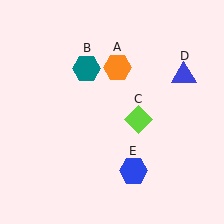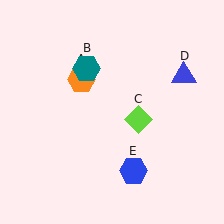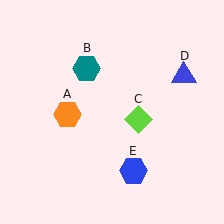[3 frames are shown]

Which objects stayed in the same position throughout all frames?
Teal hexagon (object B) and lime diamond (object C) and blue triangle (object D) and blue hexagon (object E) remained stationary.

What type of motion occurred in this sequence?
The orange hexagon (object A) rotated counterclockwise around the center of the scene.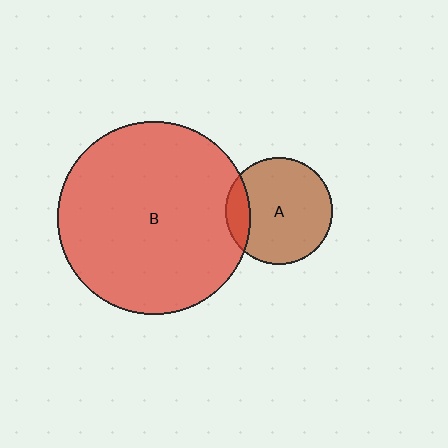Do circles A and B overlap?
Yes.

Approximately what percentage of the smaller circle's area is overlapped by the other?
Approximately 15%.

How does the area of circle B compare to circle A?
Approximately 3.2 times.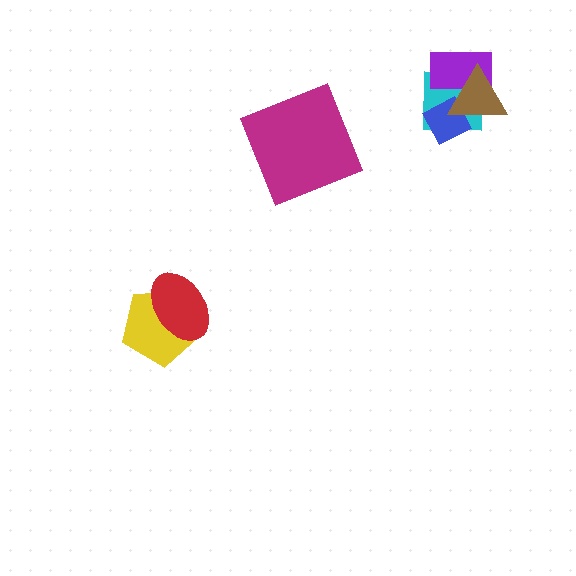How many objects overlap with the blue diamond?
2 objects overlap with the blue diamond.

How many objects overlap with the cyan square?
3 objects overlap with the cyan square.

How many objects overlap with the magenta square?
0 objects overlap with the magenta square.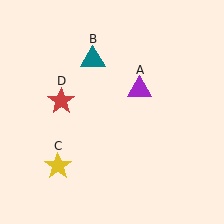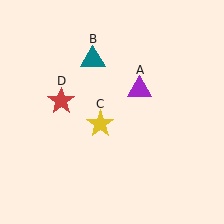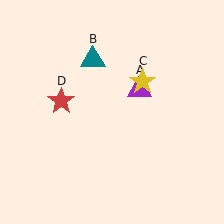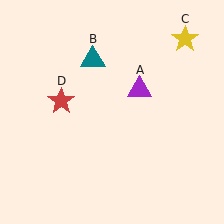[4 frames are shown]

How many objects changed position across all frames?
1 object changed position: yellow star (object C).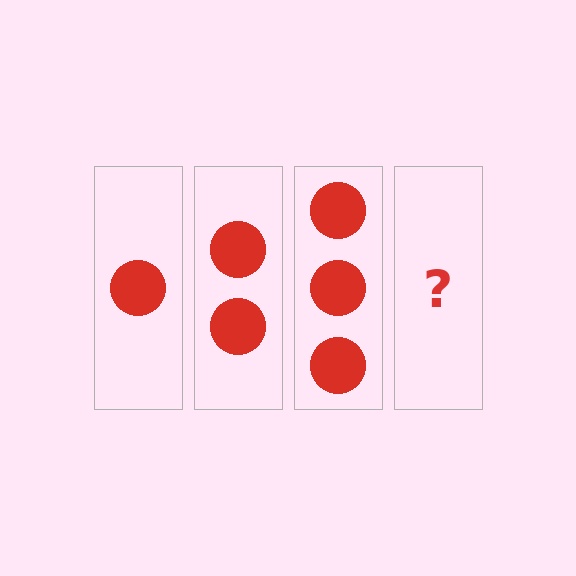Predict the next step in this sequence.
The next step is 4 circles.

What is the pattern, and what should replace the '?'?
The pattern is that each step adds one more circle. The '?' should be 4 circles.